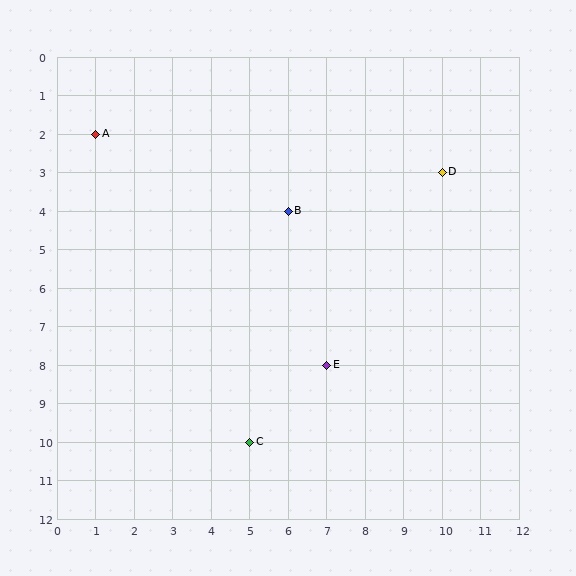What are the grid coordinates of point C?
Point C is at grid coordinates (5, 10).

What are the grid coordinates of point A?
Point A is at grid coordinates (1, 2).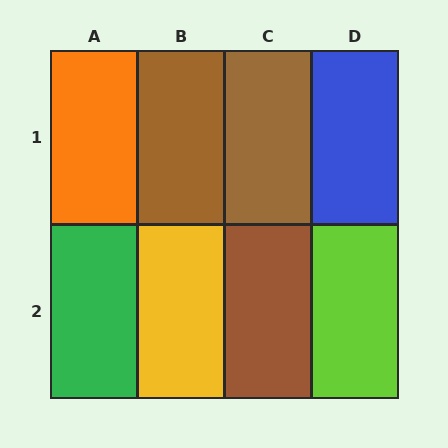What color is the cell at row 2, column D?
Lime.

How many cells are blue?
1 cell is blue.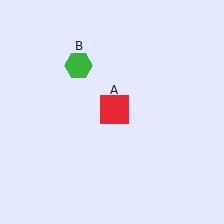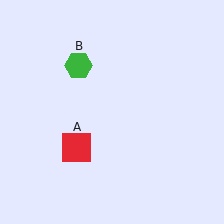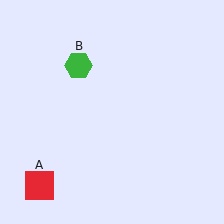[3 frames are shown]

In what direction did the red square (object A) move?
The red square (object A) moved down and to the left.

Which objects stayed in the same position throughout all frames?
Green hexagon (object B) remained stationary.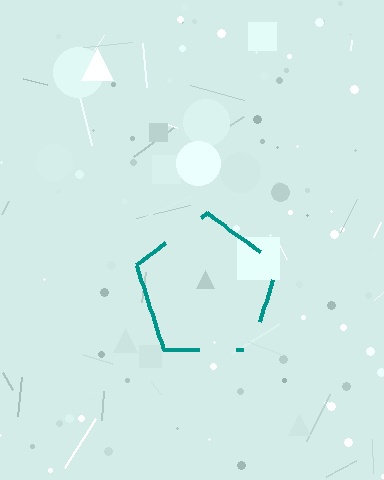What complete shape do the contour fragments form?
The contour fragments form a pentagon.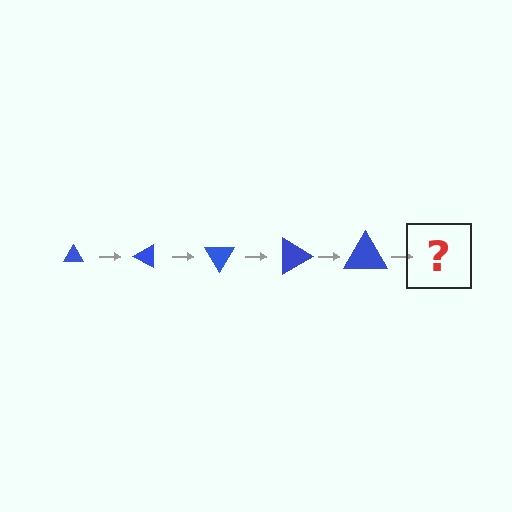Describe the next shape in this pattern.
It should be a triangle, larger than the previous one and rotated 150 degrees from the start.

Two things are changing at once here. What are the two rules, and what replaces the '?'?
The two rules are that the triangle grows larger each step and it rotates 30 degrees each step. The '?' should be a triangle, larger than the previous one and rotated 150 degrees from the start.